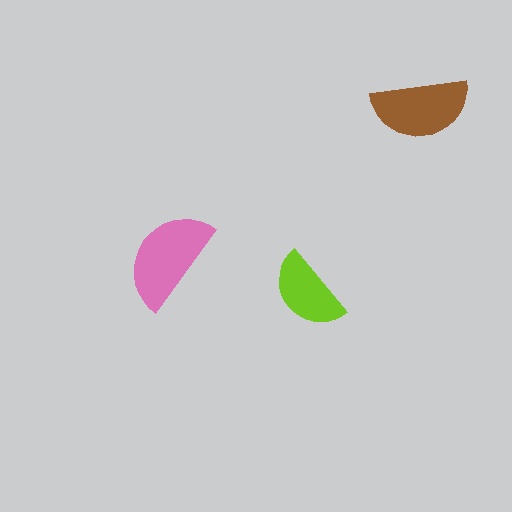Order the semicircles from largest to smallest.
the pink one, the brown one, the lime one.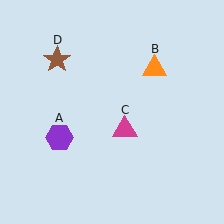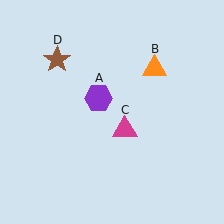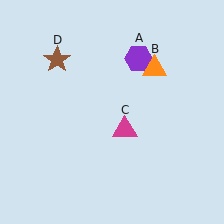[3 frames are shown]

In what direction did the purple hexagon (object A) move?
The purple hexagon (object A) moved up and to the right.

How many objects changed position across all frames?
1 object changed position: purple hexagon (object A).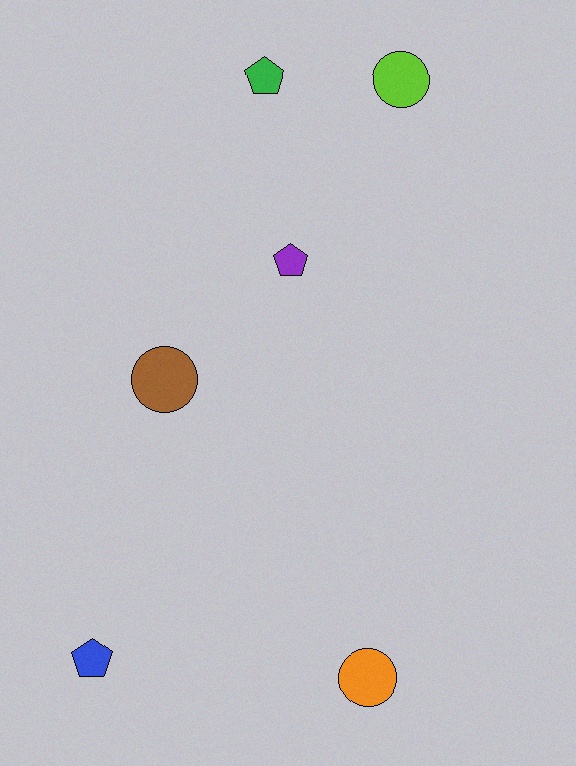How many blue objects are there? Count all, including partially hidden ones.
There is 1 blue object.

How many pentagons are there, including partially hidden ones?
There are 3 pentagons.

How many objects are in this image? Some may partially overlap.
There are 6 objects.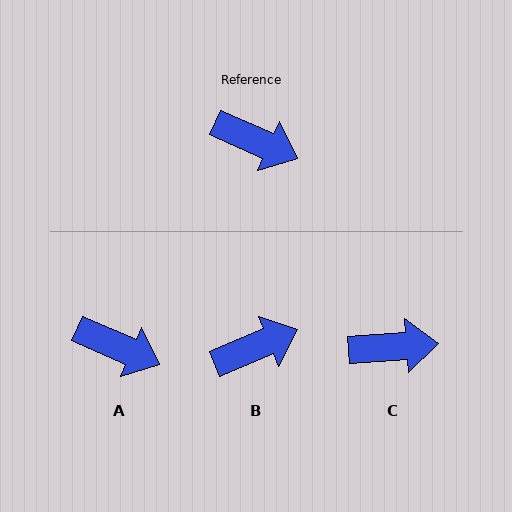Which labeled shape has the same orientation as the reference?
A.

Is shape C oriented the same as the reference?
No, it is off by about 28 degrees.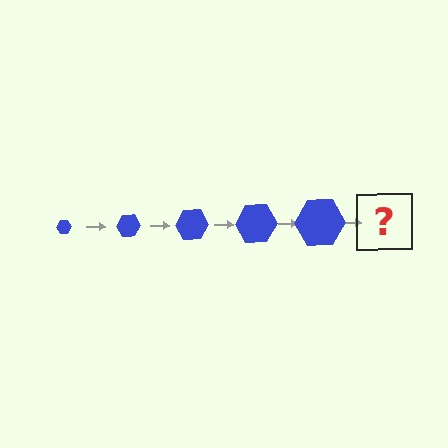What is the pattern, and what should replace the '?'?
The pattern is that the hexagon gets progressively larger each step. The '?' should be a blue hexagon, larger than the previous one.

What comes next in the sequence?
The next element should be a blue hexagon, larger than the previous one.